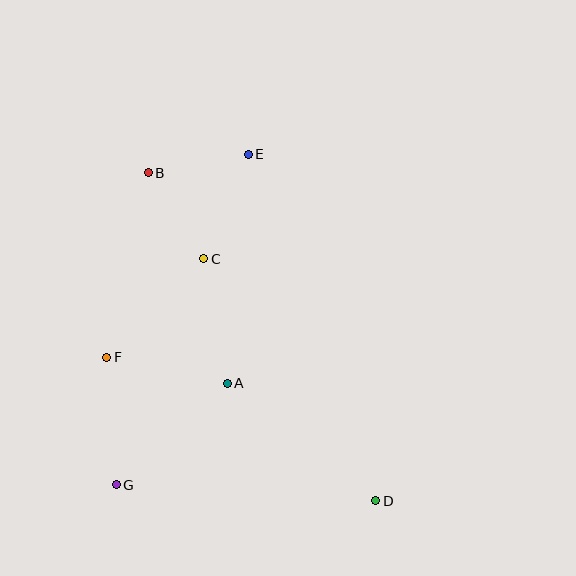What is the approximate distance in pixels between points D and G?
The distance between D and G is approximately 260 pixels.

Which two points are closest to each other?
Points B and E are closest to each other.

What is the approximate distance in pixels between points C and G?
The distance between C and G is approximately 242 pixels.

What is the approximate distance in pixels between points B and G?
The distance between B and G is approximately 313 pixels.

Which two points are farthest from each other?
Points B and D are farthest from each other.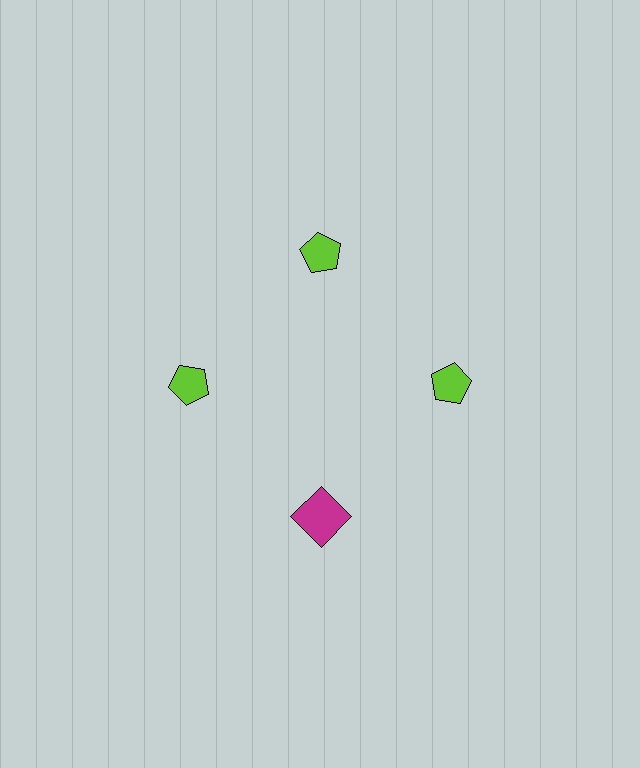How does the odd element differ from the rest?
It differs in both color (magenta instead of lime) and shape (square instead of pentagon).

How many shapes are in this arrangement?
There are 4 shapes arranged in a ring pattern.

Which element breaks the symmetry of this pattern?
The magenta square at roughly the 6 o'clock position breaks the symmetry. All other shapes are lime pentagons.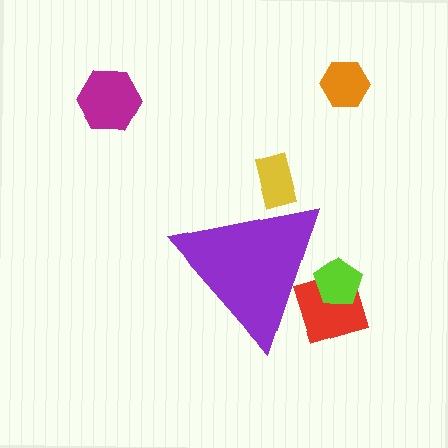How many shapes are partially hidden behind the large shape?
3 shapes are partially hidden.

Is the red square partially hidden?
Yes, the red square is partially hidden behind the purple triangle.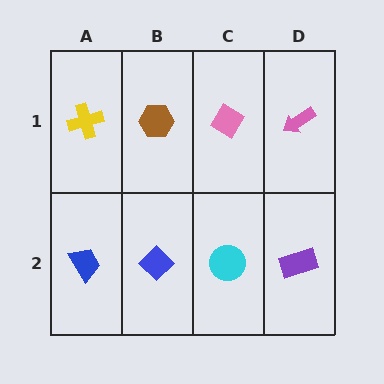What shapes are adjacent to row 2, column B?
A brown hexagon (row 1, column B), a blue trapezoid (row 2, column A), a cyan circle (row 2, column C).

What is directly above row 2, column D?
A pink arrow.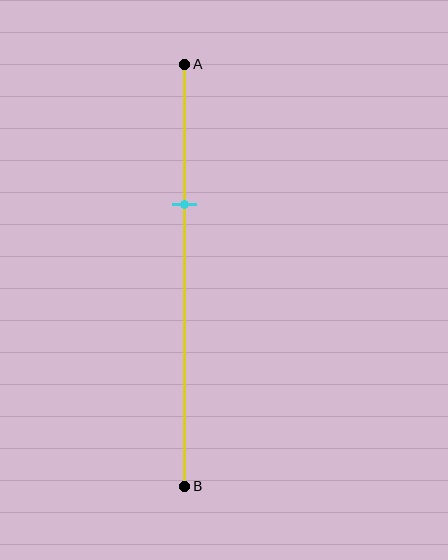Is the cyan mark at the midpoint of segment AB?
No, the mark is at about 35% from A, not at the 50% midpoint.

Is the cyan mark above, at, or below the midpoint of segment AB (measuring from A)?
The cyan mark is above the midpoint of segment AB.